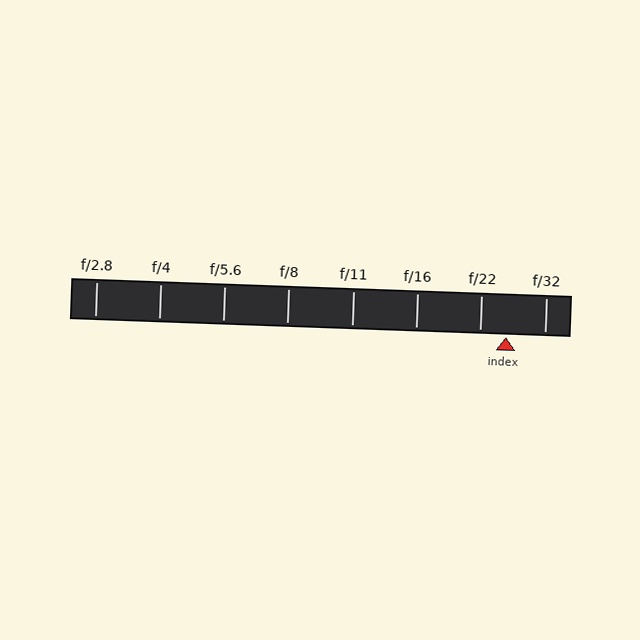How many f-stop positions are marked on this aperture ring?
There are 8 f-stop positions marked.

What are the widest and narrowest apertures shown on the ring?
The widest aperture shown is f/2.8 and the narrowest is f/32.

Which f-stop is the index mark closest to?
The index mark is closest to f/22.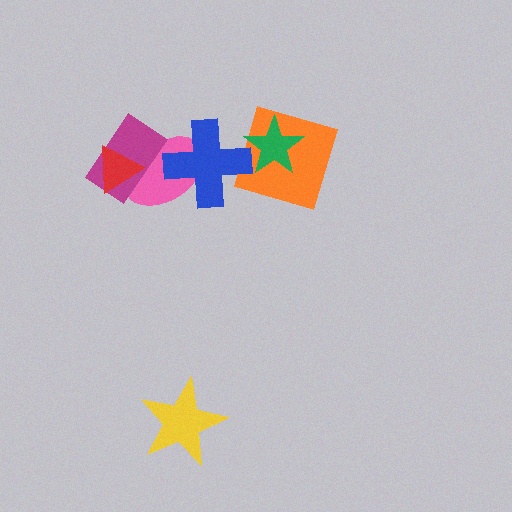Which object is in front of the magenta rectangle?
The red triangle is in front of the magenta rectangle.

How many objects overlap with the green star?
1 object overlaps with the green star.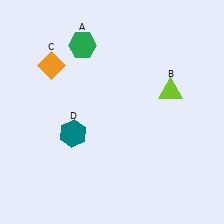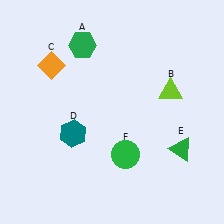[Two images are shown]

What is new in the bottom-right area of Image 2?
A green triangle (E) was added in the bottom-right area of Image 2.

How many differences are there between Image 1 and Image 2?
There are 2 differences between the two images.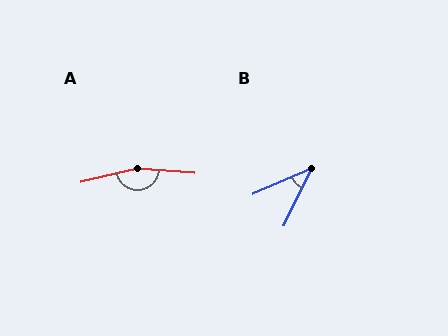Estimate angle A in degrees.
Approximately 162 degrees.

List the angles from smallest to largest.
B (42°), A (162°).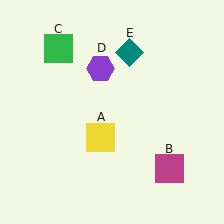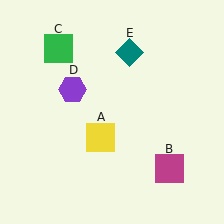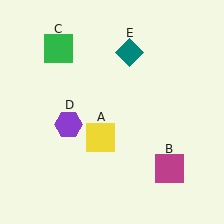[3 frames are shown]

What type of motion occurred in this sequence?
The purple hexagon (object D) rotated counterclockwise around the center of the scene.